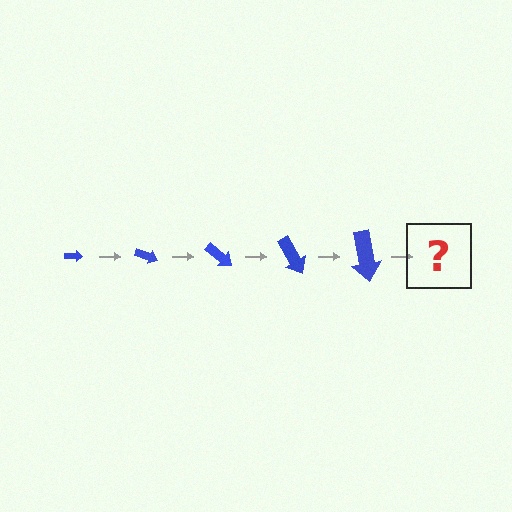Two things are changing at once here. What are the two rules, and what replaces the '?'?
The two rules are that the arrow grows larger each step and it rotates 20 degrees each step. The '?' should be an arrow, larger than the previous one and rotated 100 degrees from the start.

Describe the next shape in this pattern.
It should be an arrow, larger than the previous one and rotated 100 degrees from the start.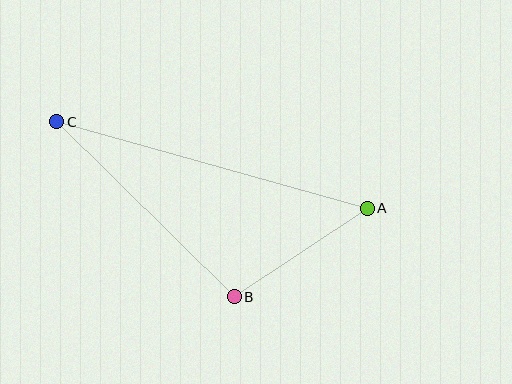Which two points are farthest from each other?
Points A and C are farthest from each other.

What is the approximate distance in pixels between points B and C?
The distance between B and C is approximately 249 pixels.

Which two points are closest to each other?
Points A and B are closest to each other.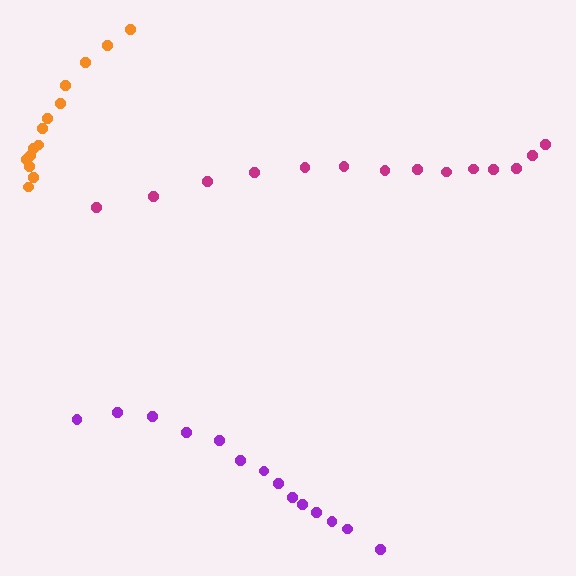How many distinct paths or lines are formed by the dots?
There are 3 distinct paths.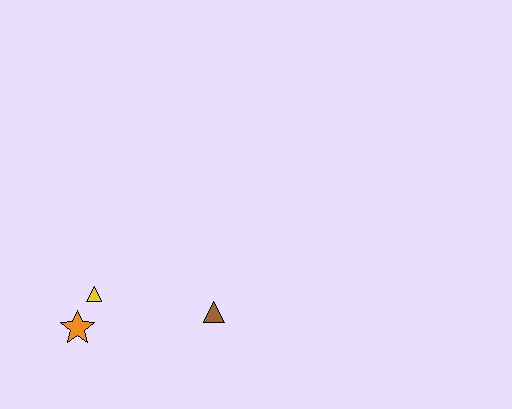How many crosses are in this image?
There are no crosses.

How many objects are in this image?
There are 3 objects.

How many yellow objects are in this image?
There is 1 yellow object.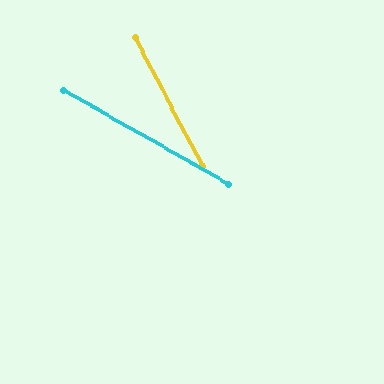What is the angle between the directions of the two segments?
Approximately 33 degrees.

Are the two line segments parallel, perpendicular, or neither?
Neither parallel nor perpendicular — they differ by about 33°.